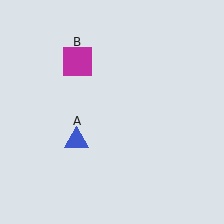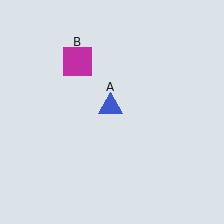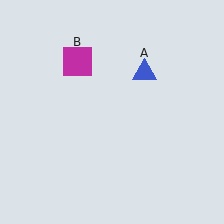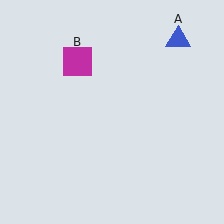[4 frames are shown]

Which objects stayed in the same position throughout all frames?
Magenta square (object B) remained stationary.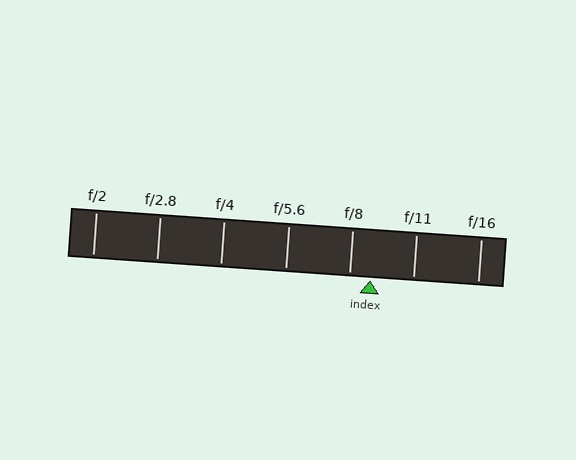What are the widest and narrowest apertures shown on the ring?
The widest aperture shown is f/2 and the narrowest is f/16.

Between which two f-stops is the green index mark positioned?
The index mark is between f/8 and f/11.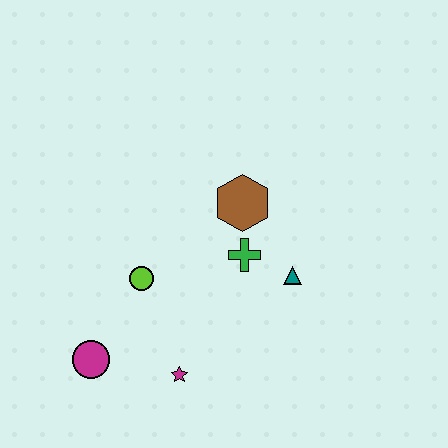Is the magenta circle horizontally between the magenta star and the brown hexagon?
No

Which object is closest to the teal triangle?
The green cross is closest to the teal triangle.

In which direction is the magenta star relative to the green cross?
The magenta star is below the green cross.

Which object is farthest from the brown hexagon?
The magenta circle is farthest from the brown hexagon.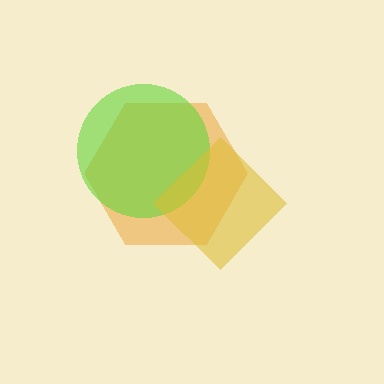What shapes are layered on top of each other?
The layered shapes are: an orange hexagon, a lime circle, a yellow diamond.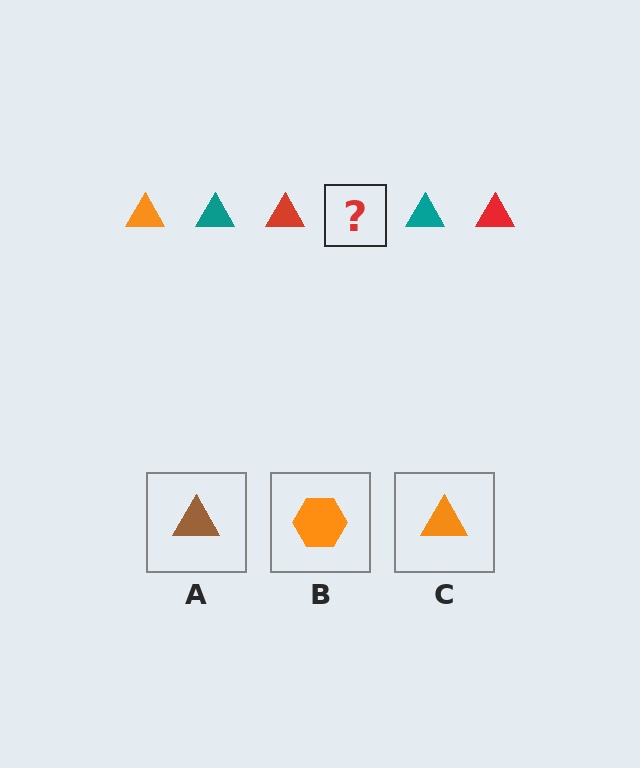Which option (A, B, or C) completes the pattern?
C.